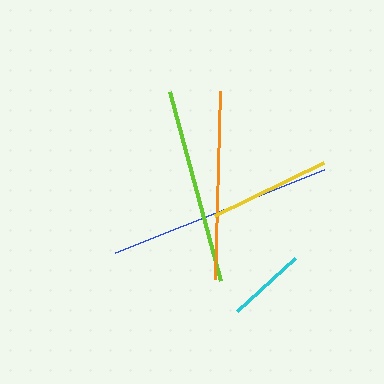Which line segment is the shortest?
The cyan line is the shortest at approximately 79 pixels.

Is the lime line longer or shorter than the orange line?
The lime line is longer than the orange line.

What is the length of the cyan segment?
The cyan segment is approximately 79 pixels long.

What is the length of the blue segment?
The blue segment is approximately 225 pixels long.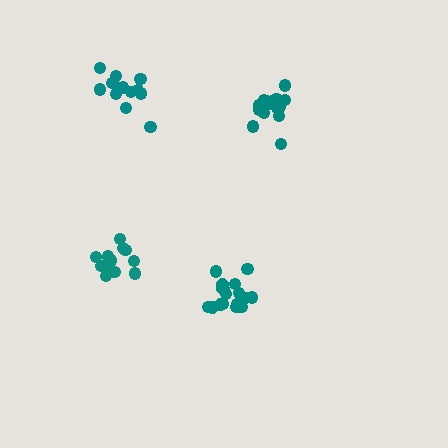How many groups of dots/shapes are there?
There are 4 groups.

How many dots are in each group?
Group 1: 12 dots, Group 2: 12 dots, Group 3: 17 dots, Group 4: 15 dots (56 total).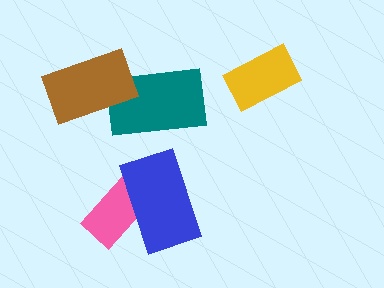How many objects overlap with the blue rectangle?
1 object overlaps with the blue rectangle.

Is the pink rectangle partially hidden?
Yes, it is partially covered by another shape.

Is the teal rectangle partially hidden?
Yes, it is partially covered by another shape.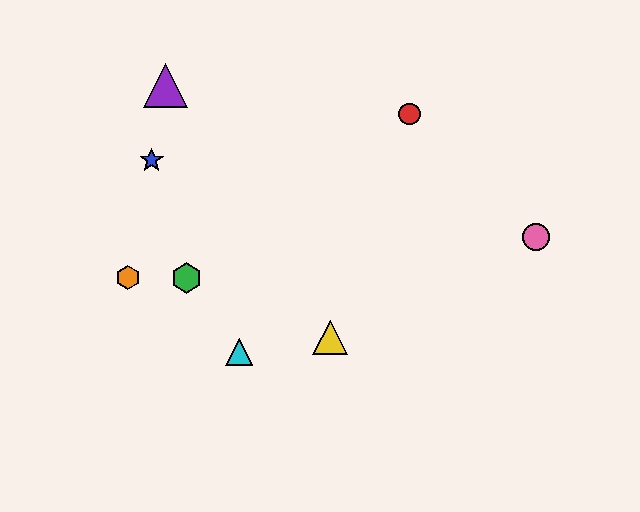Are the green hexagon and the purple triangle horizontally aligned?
No, the green hexagon is at y≈278 and the purple triangle is at y≈86.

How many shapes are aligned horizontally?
2 shapes (the green hexagon, the orange hexagon) are aligned horizontally.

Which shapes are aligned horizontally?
The green hexagon, the orange hexagon are aligned horizontally.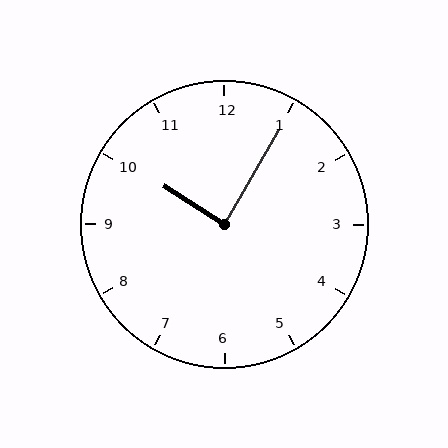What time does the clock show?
10:05.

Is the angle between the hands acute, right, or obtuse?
It is right.